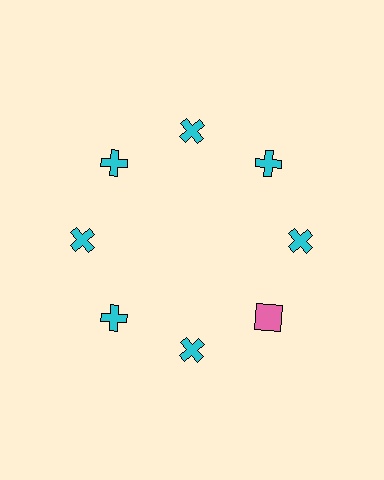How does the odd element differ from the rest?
It differs in both color (pink instead of cyan) and shape (square instead of cross).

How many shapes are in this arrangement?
There are 8 shapes arranged in a ring pattern.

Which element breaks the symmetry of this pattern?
The pink square at roughly the 4 o'clock position breaks the symmetry. All other shapes are cyan crosses.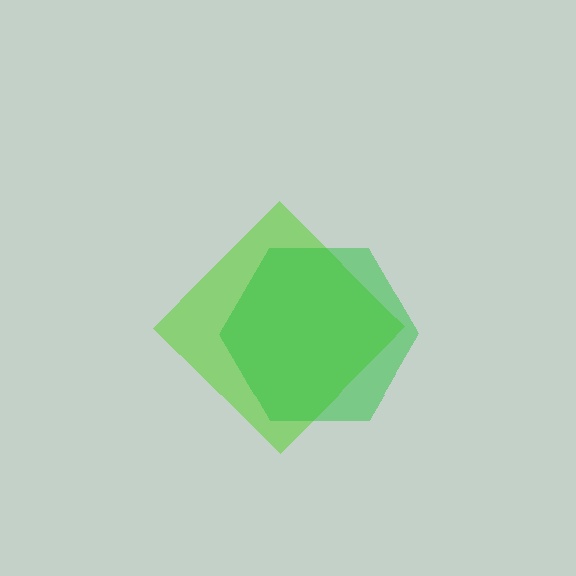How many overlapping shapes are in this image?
There are 2 overlapping shapes in the image.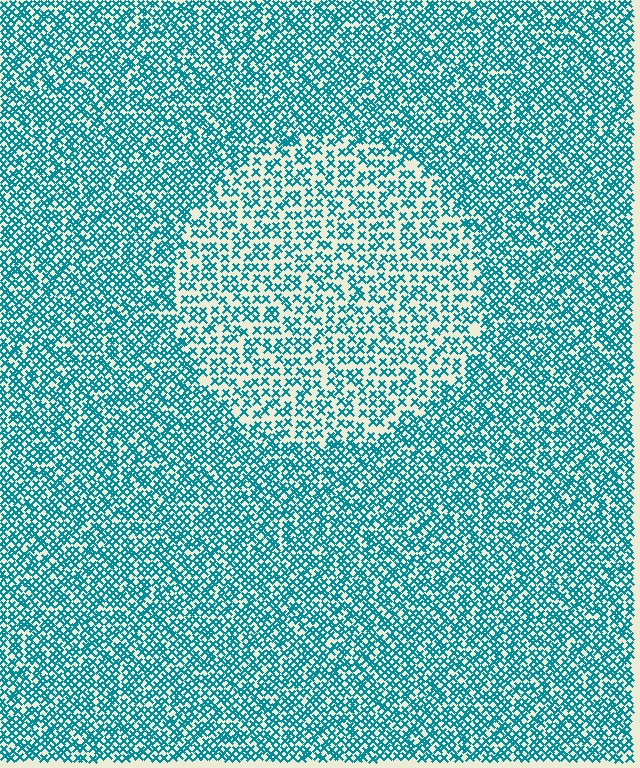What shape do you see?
I see a circle.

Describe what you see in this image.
The image contains small teal elements arranged at two different densities. A circle-shaped region is visible where the elements are less densely packed than the surrounding area.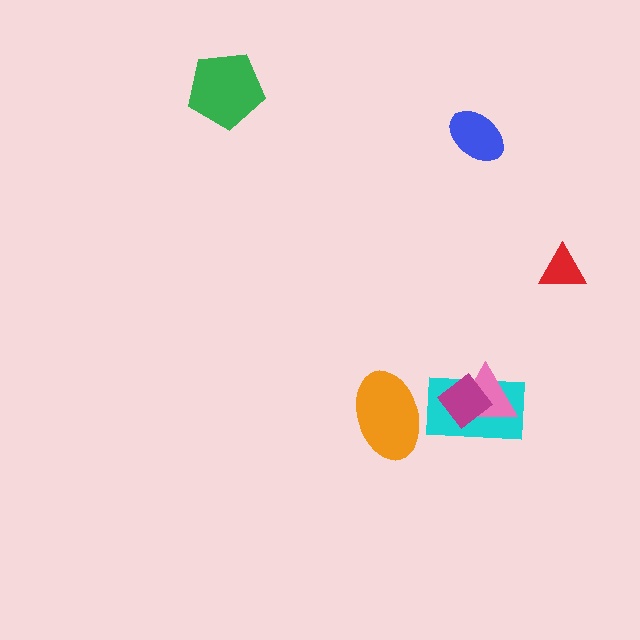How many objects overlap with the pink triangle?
2 objects overlap with the pink triangle.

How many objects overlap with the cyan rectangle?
2 objects overlap with the cyan rectangle.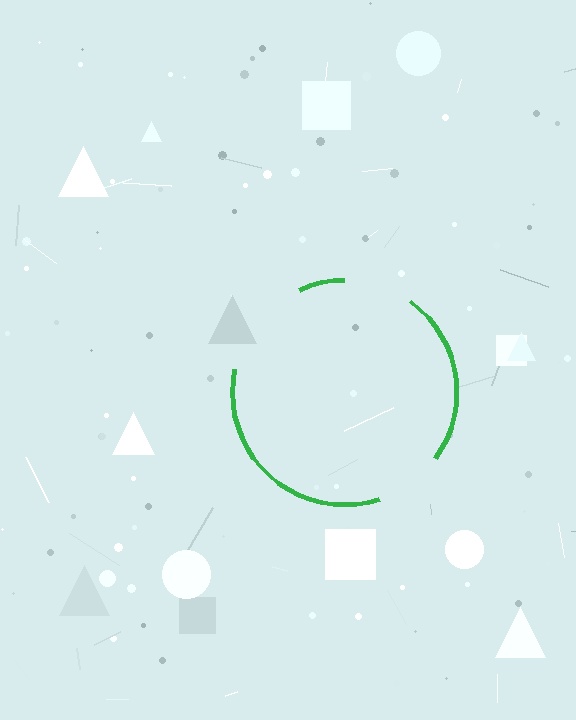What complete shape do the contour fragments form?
The contour fragments form a circle.